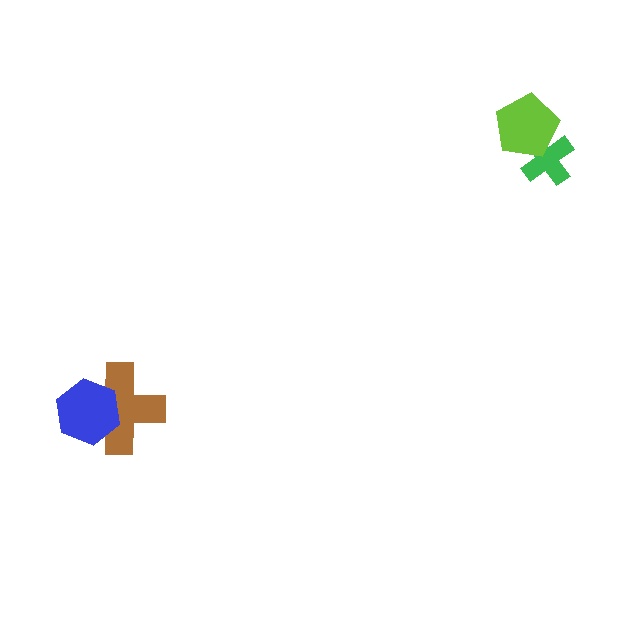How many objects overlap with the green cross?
1 object overlaps with the green cross.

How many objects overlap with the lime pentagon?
1 object overlaps with the lime pentagon.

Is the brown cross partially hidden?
Yes, it is partially covered by another shape.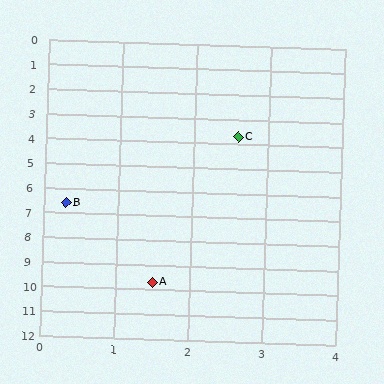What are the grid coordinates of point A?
Point A is at approximately (1.5, 9.7).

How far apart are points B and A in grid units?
Points B and A are about 3.3 grid units apart.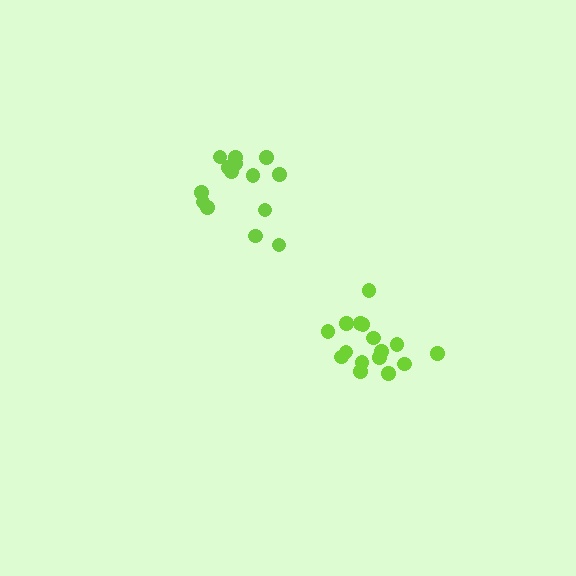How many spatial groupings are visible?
There are 2 spatial groupings.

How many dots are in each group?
Group 1: 16 dots, Group 2: 15 dots (31 total).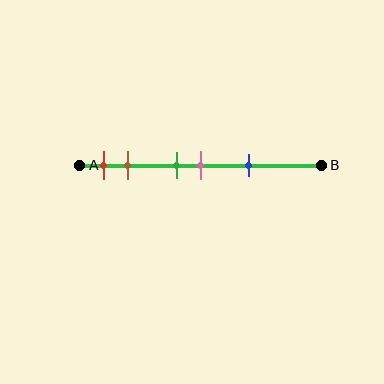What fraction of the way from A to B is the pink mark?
The pink mark is approximately 50% (0.5) of the way from A to B.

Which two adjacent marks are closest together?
The green and pink marks are the closest adjacent pair.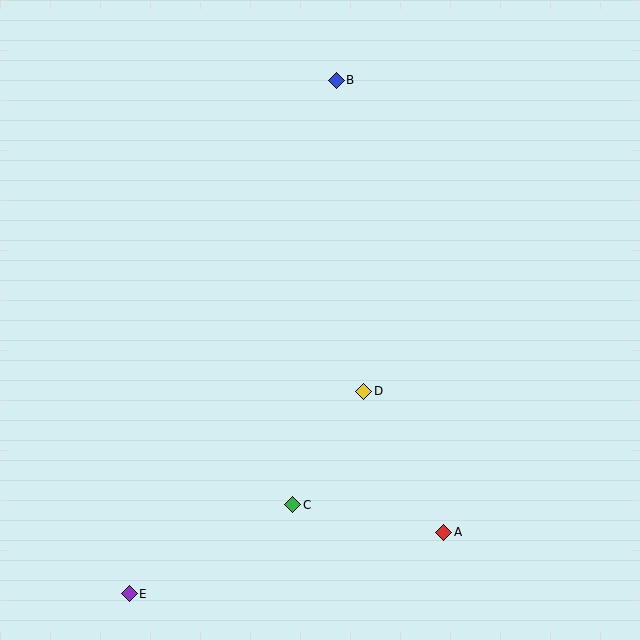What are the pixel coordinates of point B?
Point B is at (336, 80).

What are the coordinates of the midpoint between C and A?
The midpoint between C and A is at (368, 518).